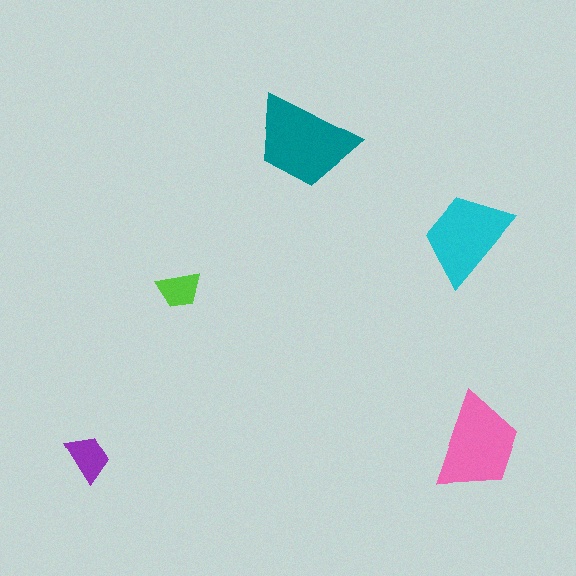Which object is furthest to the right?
The pink trapezoid is rightmost.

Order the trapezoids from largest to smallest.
the teal one, the pink one, the cyan one, the purple one, the lime one.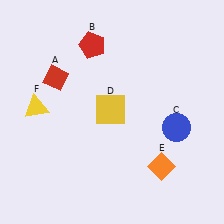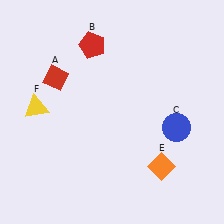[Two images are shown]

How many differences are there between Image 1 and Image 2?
There is 1 difference between the two images.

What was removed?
The yellow square (D) was removed in Image 2.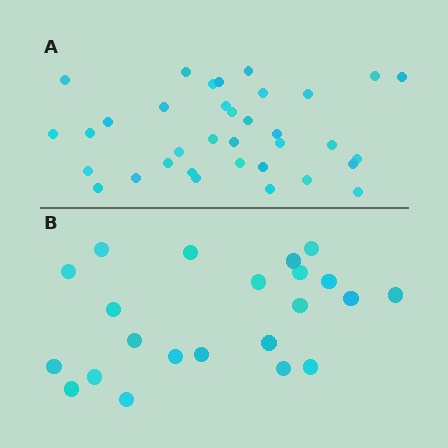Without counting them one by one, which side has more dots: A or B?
Region A (the top region) has more dots.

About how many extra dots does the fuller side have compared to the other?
Region A has approximately 15 more dots than region B.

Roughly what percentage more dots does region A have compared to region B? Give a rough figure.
About 60% more.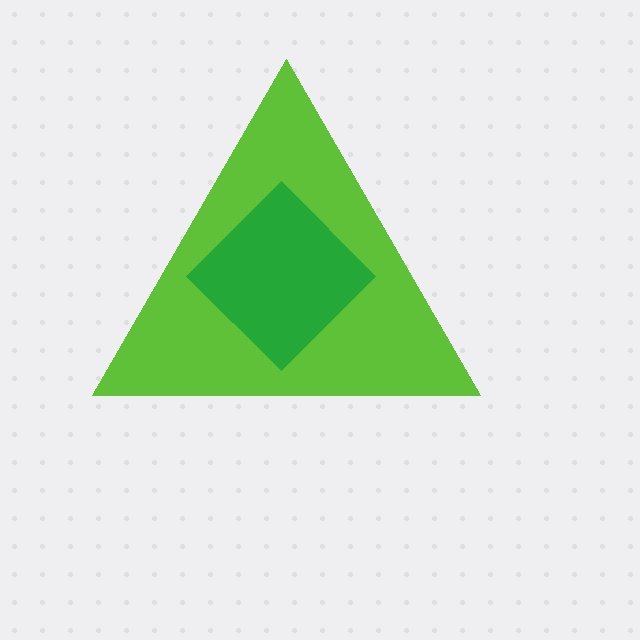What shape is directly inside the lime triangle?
The green diamond.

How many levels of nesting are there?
2.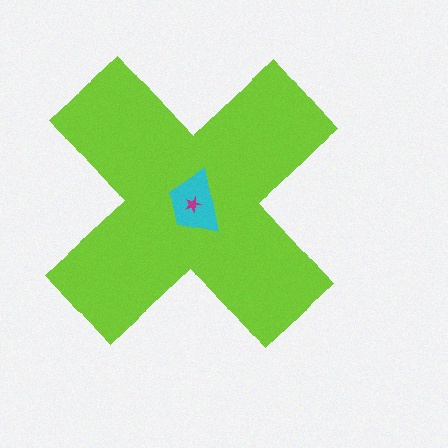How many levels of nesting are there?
3.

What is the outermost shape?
The lime cross.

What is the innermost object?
The magenta star.